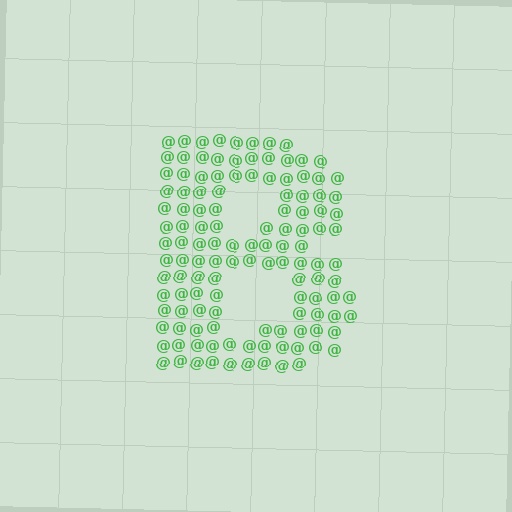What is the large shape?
The large shape is the letter B.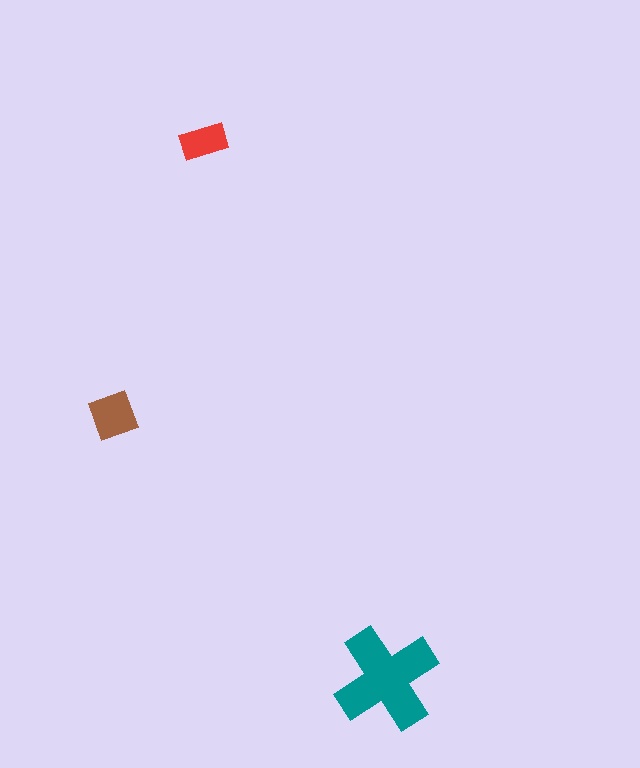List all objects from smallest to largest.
The red rectangle, the brown square, the teal cross.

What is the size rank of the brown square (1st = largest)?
2nd.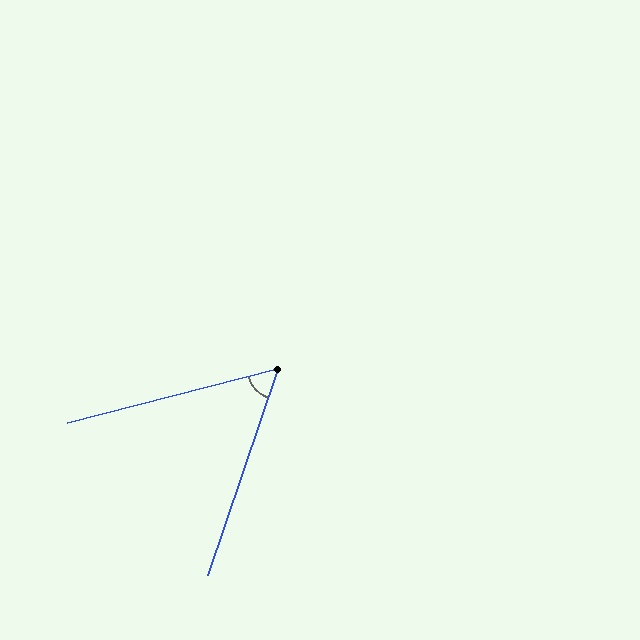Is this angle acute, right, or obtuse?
It is acute.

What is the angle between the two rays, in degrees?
Approximately 57 degrees.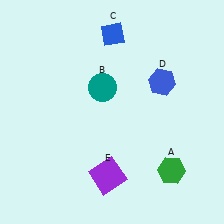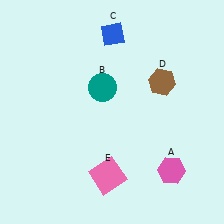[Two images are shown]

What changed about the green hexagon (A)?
In Image 1, A is green. In Image 2, it changed to pink.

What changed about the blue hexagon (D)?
In Image 1, D is blue. In Image 2, it changed to brown.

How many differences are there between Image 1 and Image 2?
There are 3 differences between the two images.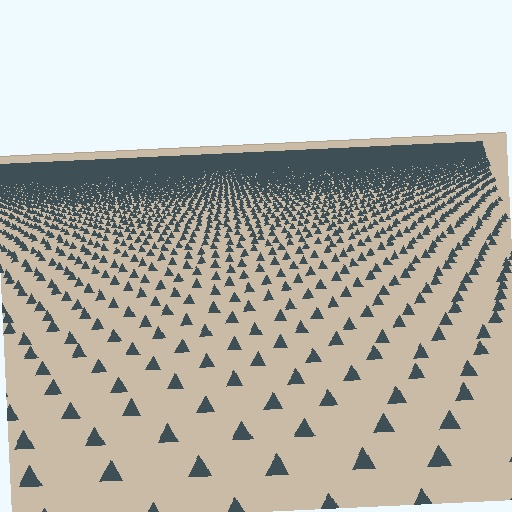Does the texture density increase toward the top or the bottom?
Density increases toward the top.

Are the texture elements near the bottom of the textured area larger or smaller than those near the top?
Larger. Near the bottom, elements are closer to the viewer and appear at a bigger on-screen size.